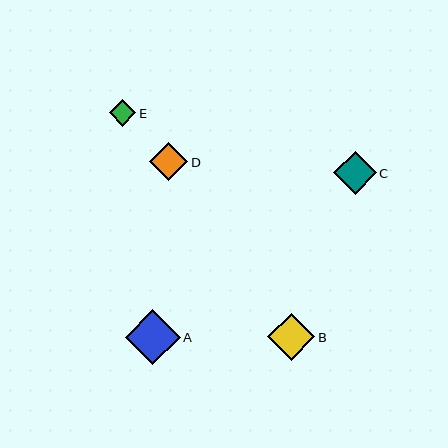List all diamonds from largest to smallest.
From largest to smallest: A, B, C, D, E.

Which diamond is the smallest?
Diamond E is the smallest with a size of approximately 27 pixels.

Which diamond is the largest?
Diamond A is the largest with a size of approximately 55 pixels.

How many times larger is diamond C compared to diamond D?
Diamond C is approximately 1.1 times the size of diamond D.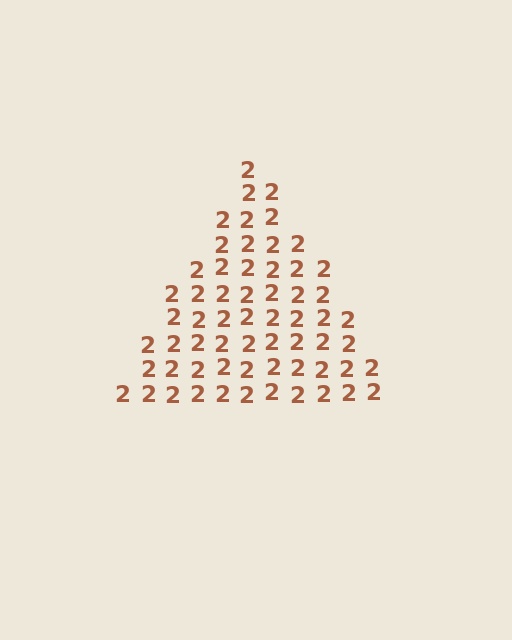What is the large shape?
The large shape is a triangle.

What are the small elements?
The small elements are digit 2's.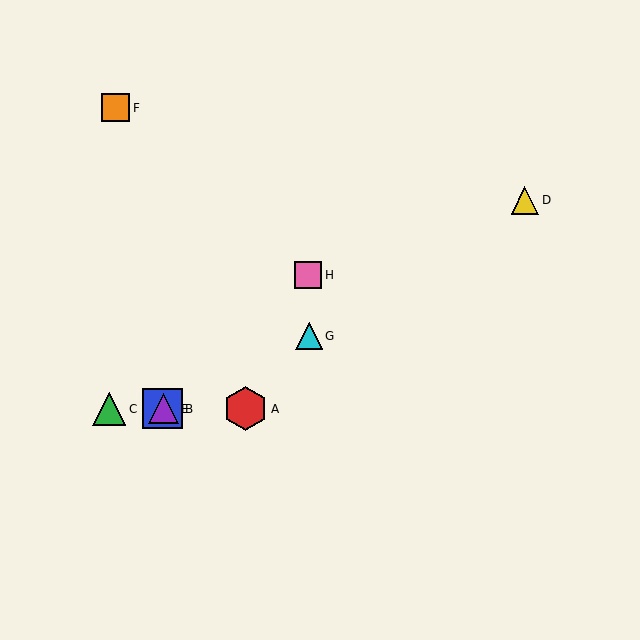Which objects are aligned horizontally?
Objects A, B, C, E are aligned horizontally.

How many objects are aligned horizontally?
4 objects (A, B, C, E) are aligned horizontally.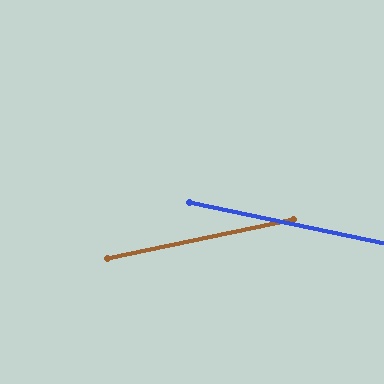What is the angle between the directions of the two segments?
Approximately 24 degrees.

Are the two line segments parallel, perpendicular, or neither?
Neither parallel nor perpendicular — they differ by about 24°.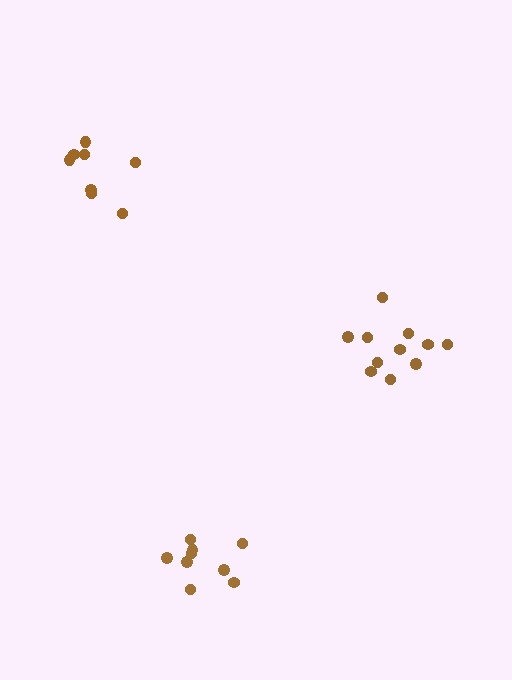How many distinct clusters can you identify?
There are 3 distinct clusters.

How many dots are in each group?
Group 1: 8 dots, Group 2: 9 dots, Group 3: 11 dots (28 total).